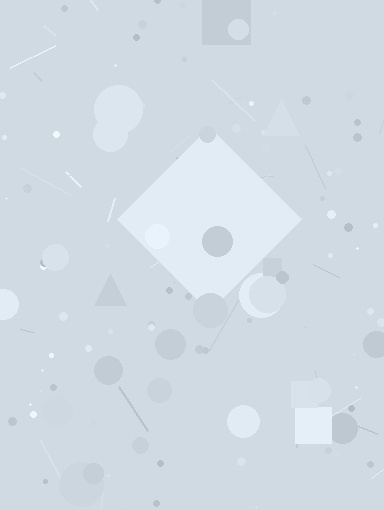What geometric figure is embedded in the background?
A diamond is embedded in the background.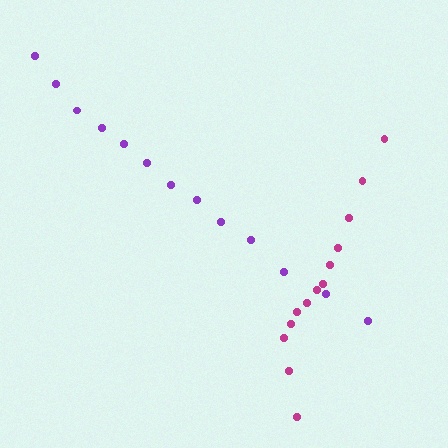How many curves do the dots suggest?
There are 2 distinct paths.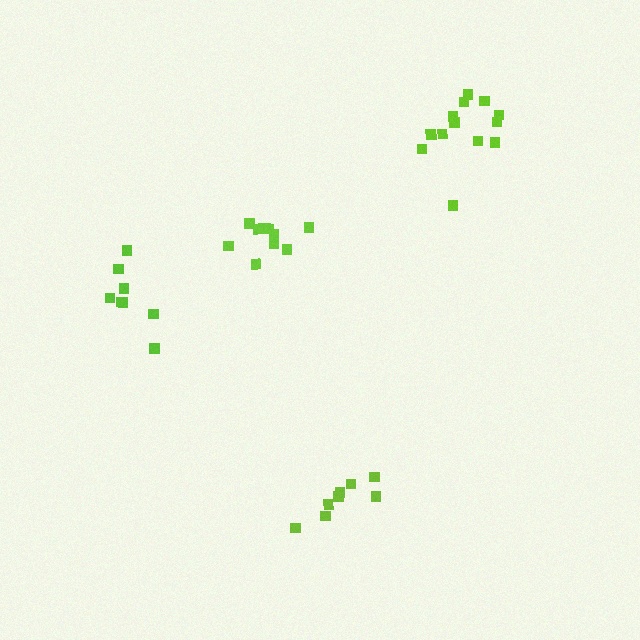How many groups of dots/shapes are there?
There are 4 groups.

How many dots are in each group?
Group 1: 10 dots, Group 2: 13 dots, Group 3: 8 dots, Group 4: 8 dots (39 total).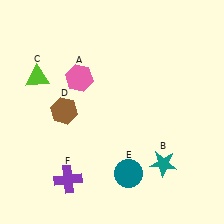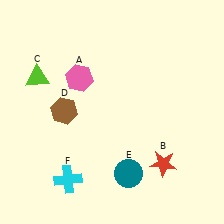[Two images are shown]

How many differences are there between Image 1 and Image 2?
There are 2 differences between the two images.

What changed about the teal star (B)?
In Image 1, B is teal. In Image 2, it changed to red.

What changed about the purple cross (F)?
In Image 1, F is purple. In Image 2, it changed to cyan.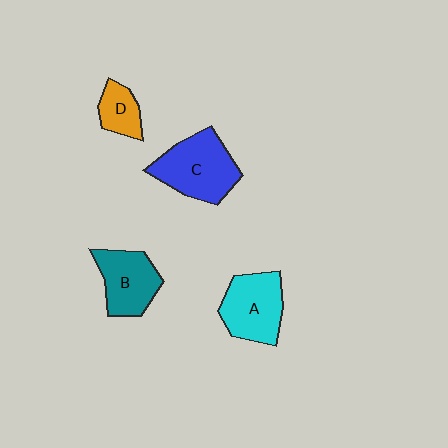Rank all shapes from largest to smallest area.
From largest to smallest: C (blue), A (cyan), B (teal), D (orange).